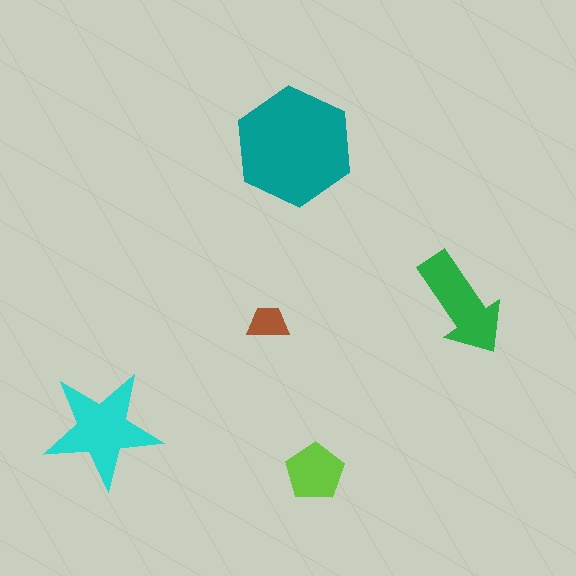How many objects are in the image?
There are 5 objects in the image.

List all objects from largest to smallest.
The teal hexagon, the cyan star, the green arrow, the lime pentagon, the brown trapezoid.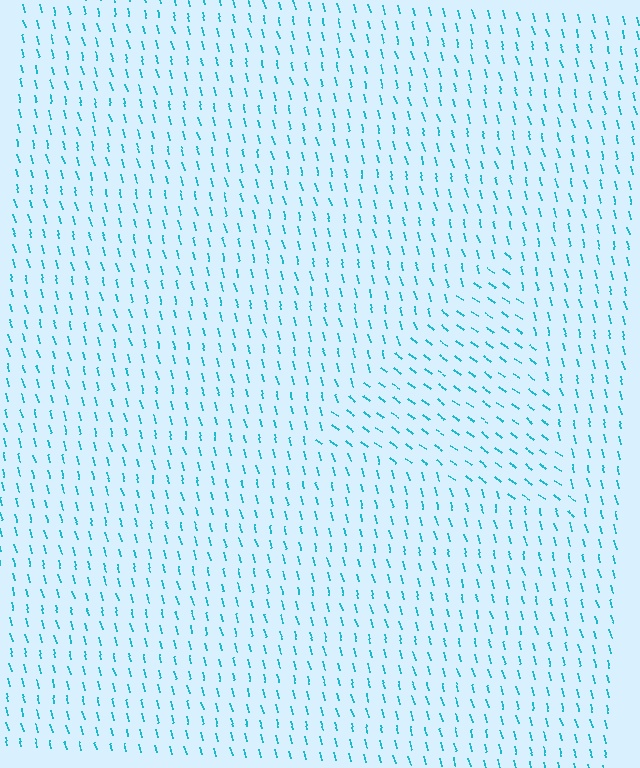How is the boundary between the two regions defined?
The boundary is defined purely by a change in line orientation (approximately 39 degrees difference). All lines are the same color and thickness.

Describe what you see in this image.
The image is filled with small cyan line segments. A triangle region in the image has lines oriented differently from the surrounding lines, creating a visible texture boundary.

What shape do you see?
I see a triangle.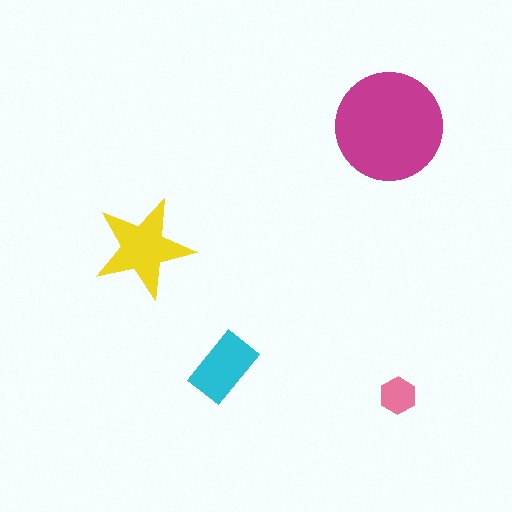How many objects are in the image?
There are 4 objects in the image.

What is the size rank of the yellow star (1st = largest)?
2nd.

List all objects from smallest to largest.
The pink hexagon, the cyan rectangle, the yellow star, the magenta circle.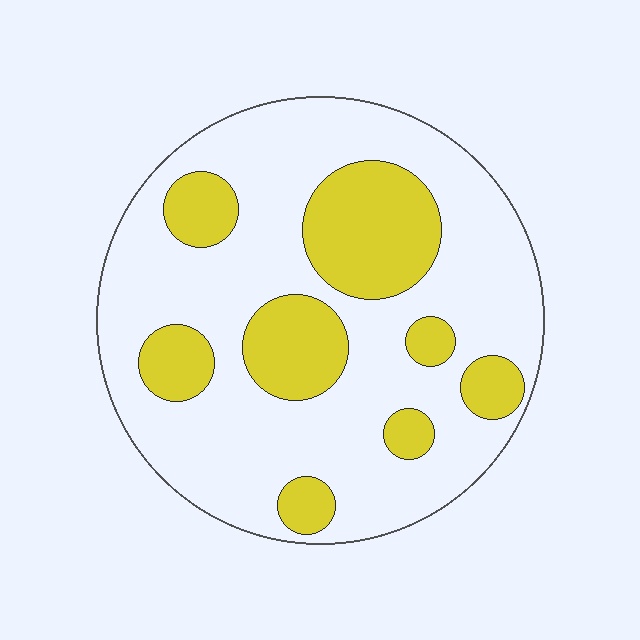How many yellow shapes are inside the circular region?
8.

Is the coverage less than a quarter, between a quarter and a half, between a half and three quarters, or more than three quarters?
Between a quarter and a half.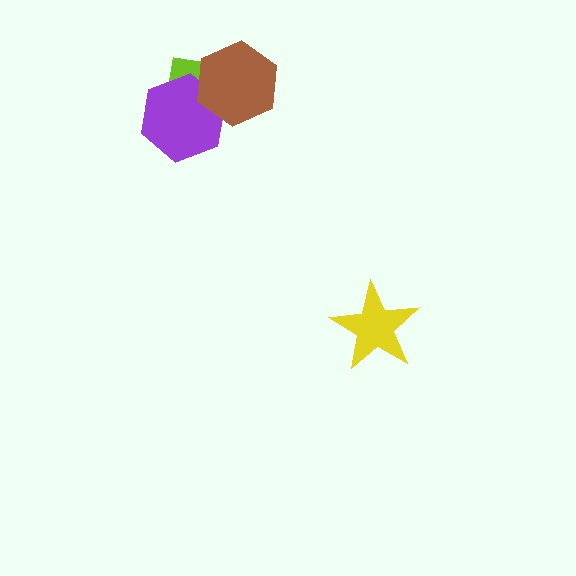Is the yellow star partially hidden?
No, no other shape covers it.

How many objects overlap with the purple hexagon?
2 objects overlap with the purple hexagon.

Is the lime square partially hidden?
Yes, it is partially covered by another shape.